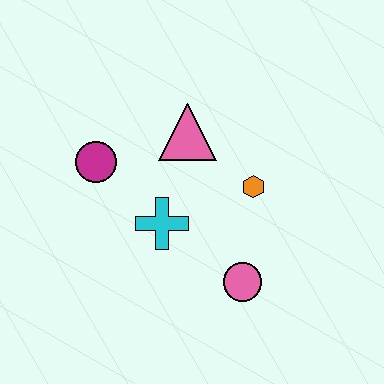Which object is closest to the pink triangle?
The orange hexagon is closest to the pink triangle.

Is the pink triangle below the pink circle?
No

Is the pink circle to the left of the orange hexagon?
Yes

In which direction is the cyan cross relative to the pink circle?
The cyan cross is to the left of the pink circle.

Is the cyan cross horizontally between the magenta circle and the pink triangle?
Yes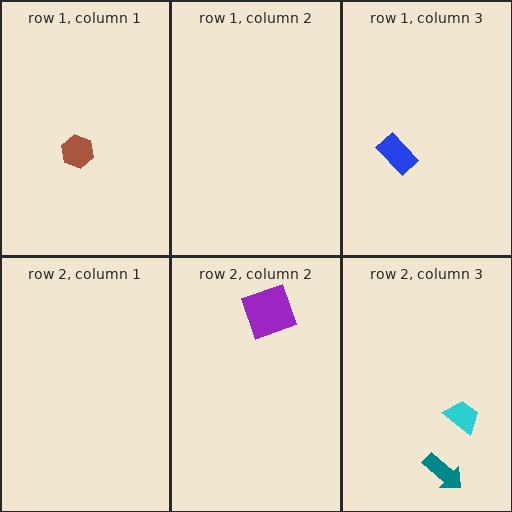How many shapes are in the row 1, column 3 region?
1.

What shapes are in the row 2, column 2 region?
The purple square.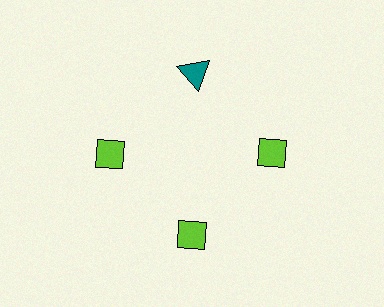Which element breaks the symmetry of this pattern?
The teal triangle at roughly the 12 o'clock position breaks the symmetry. All other shapes are lime diamonds.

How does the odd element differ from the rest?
It differs in both color (teal instead of lime) and shape (triangle instead of diamond).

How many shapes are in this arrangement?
There are 4 shapes arranged in a ring pattern.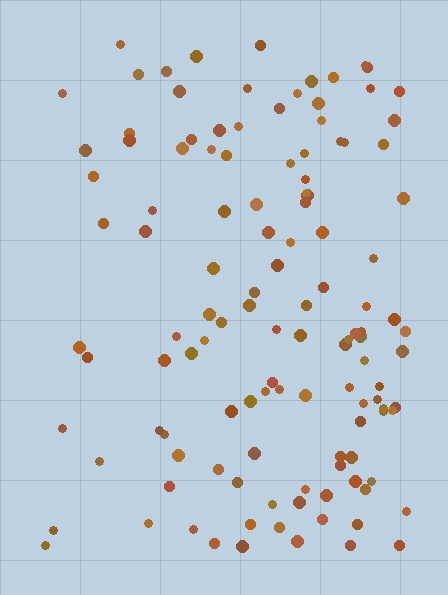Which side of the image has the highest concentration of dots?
The right.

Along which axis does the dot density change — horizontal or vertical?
Horizontal.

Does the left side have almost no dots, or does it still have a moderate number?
Still a moderate number, just noticeably fewer than the right.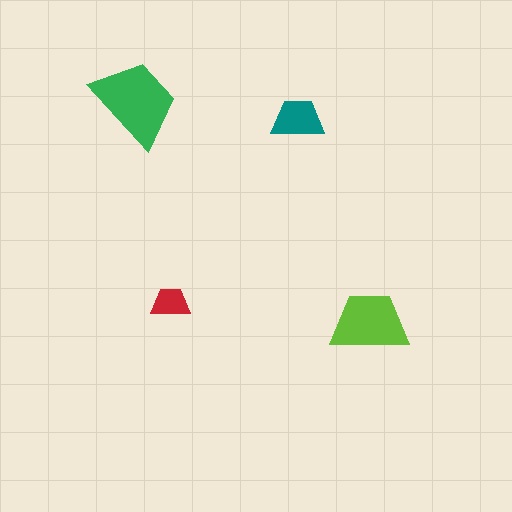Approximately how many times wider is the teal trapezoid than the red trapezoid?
About 1.5 times wider.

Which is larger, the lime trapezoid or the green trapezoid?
The green one.